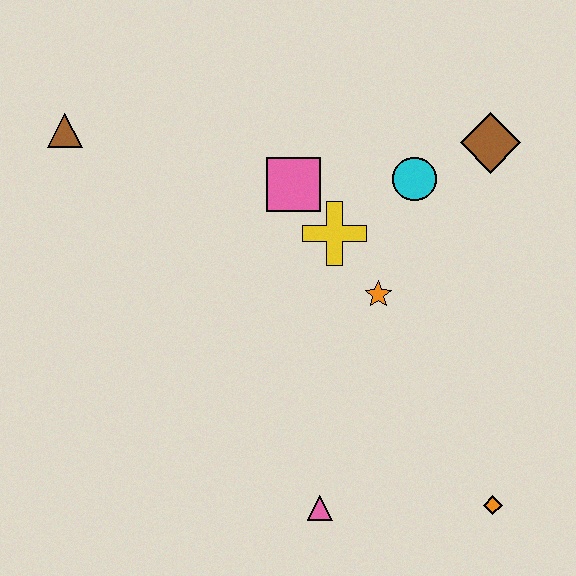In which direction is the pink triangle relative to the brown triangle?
The pink triangle is below the brown triangle.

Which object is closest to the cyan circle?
The brown diamond is closest to the cyan circle.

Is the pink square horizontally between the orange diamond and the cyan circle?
No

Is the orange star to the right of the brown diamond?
No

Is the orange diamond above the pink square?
No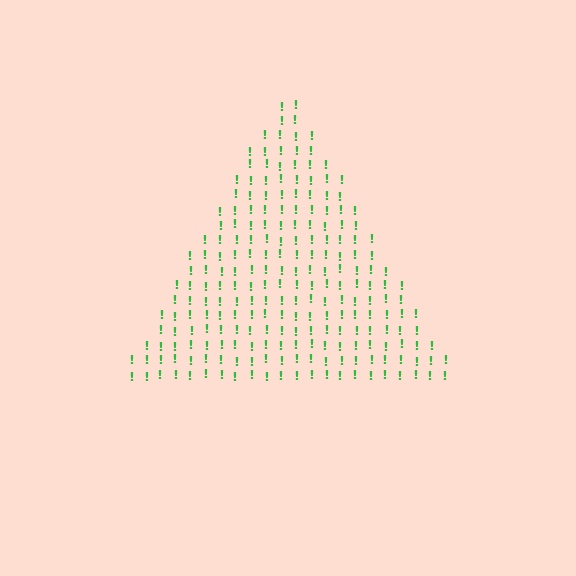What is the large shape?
The large shape is a triangle.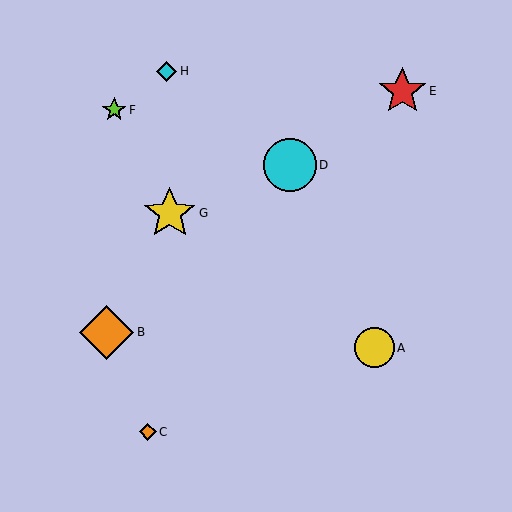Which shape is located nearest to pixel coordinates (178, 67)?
The cyan diamond (labeled H) at (167, 71) is nearest to that location.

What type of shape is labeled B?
Shape B is an orange diamond.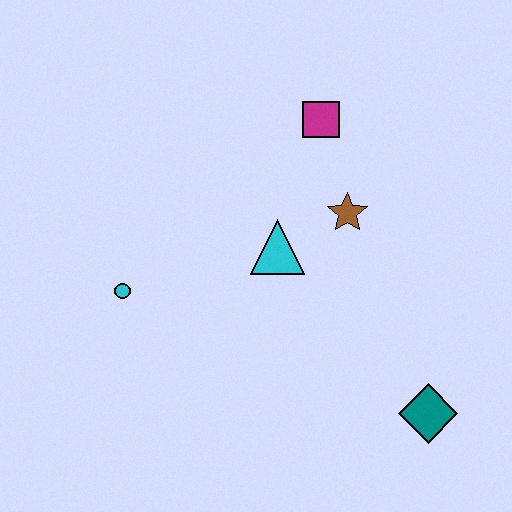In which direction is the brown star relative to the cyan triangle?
The brown star is to the right of the cyan triangle.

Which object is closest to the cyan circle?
The cyan triangle is closest to the cyan circle.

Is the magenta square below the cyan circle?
No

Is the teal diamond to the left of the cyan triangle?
No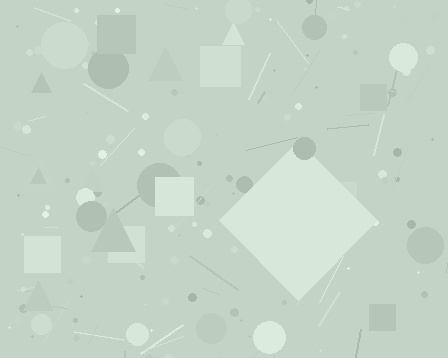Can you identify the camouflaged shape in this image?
The camouflaged shape is a diamond.